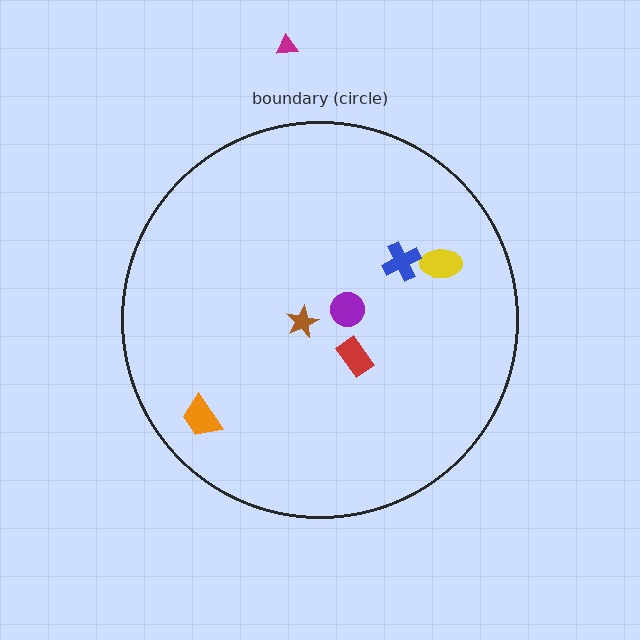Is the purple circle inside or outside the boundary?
Inside.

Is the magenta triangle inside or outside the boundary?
Outside.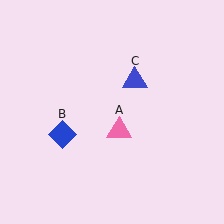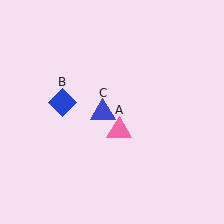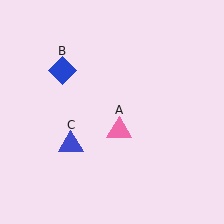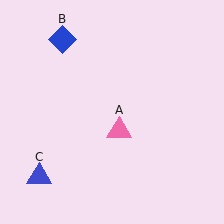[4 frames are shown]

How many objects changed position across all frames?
2 objects changed position: blue diamond (object B), blue triangle (object C).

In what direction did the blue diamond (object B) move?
The blue diamond (object B) moved up.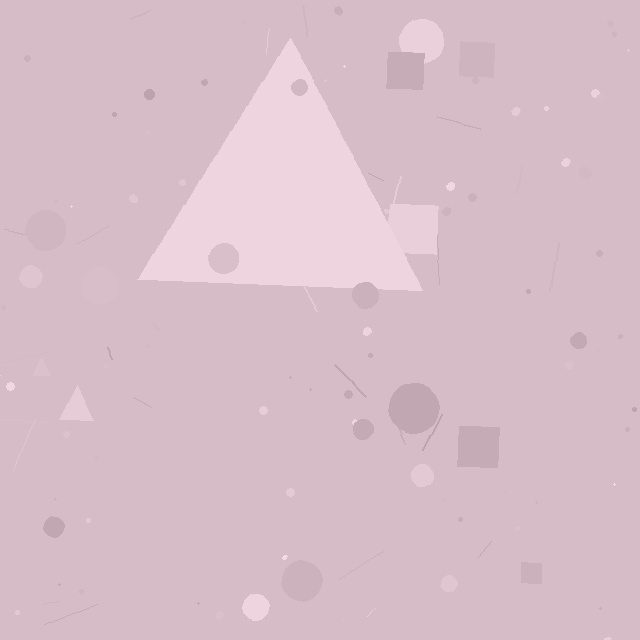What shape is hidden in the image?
A triangle is hidden in the image.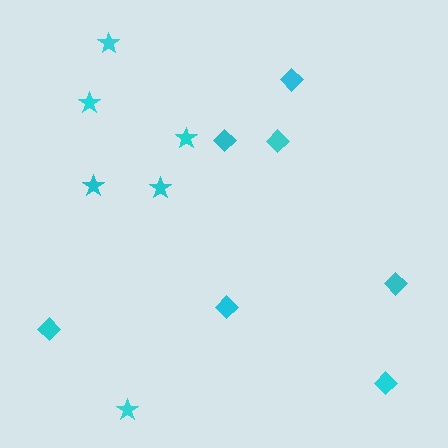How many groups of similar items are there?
There are 2 groups: one group of diamonds (7) and one group of stars (6).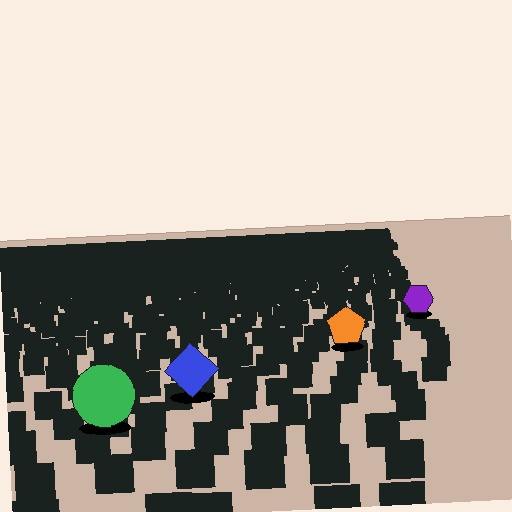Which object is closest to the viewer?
The green circle is closest. The texture marks near it are larger and more spread out.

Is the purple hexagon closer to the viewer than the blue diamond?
No. The blue diamond is closer — you can tell from the texture gradient: the ground texture is coarser near it.